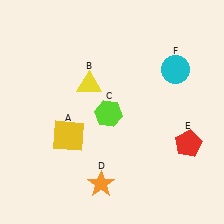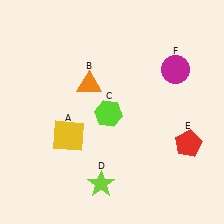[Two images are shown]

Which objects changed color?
B changed from yellow to orange. D changed from orange to lime. F changed from cyan to magenta.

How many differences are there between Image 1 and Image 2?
There are 3 differences between the two images.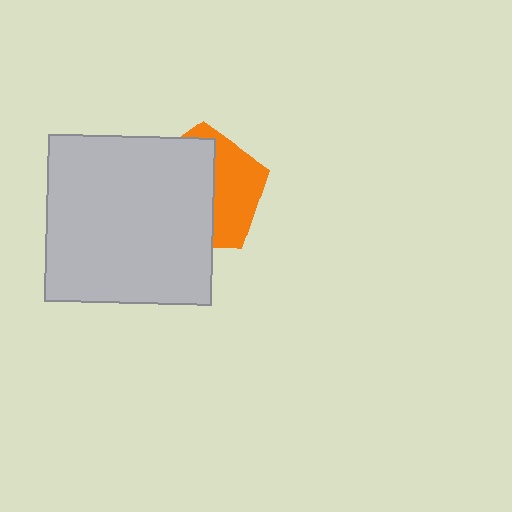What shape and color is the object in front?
The object in front is a light gray square.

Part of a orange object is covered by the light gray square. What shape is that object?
It is a pentagon.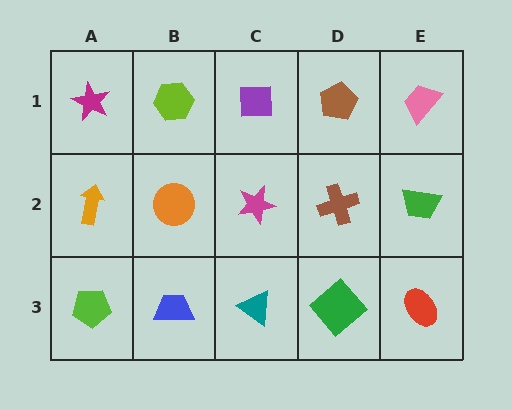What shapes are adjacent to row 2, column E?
A pink trapezoid (row 1, column E), a red ellipse (row 3, column E), a brown cross (row 2, column D).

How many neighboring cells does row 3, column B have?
3.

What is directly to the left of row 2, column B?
An orange arrow.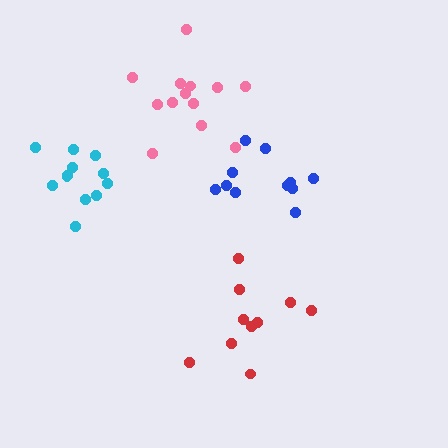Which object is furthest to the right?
The blue cluster is rightmost.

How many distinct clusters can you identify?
There are 4 distinct clusters.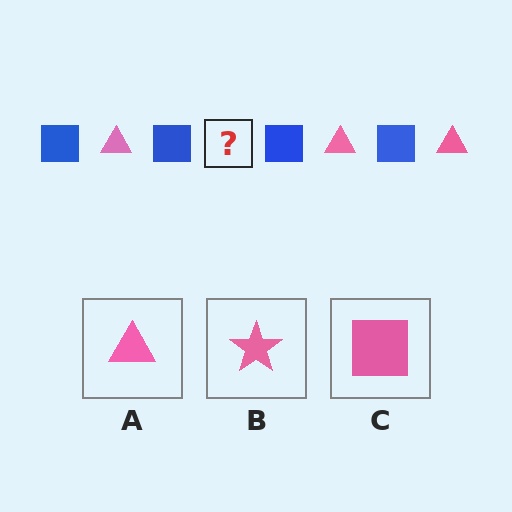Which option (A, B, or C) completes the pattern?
A.